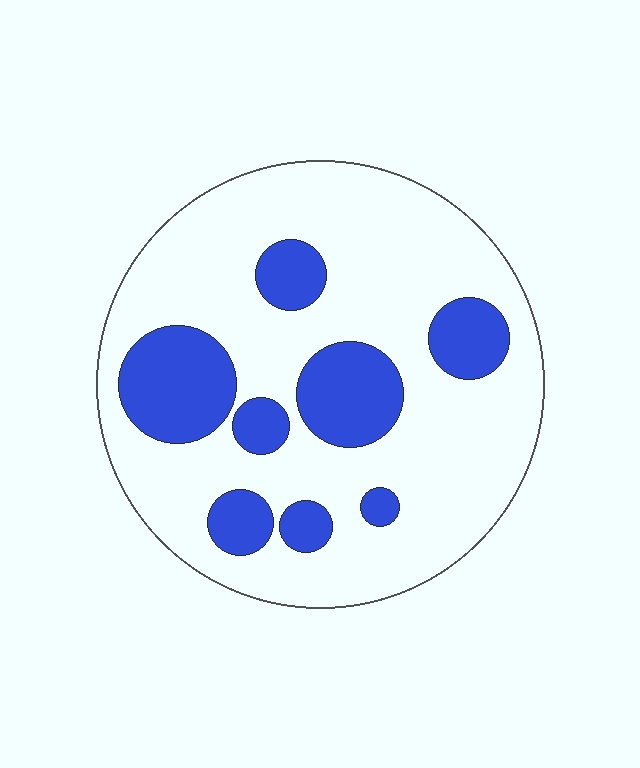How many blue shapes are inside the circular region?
8.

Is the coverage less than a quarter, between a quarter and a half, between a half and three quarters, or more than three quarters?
Less than a quarter.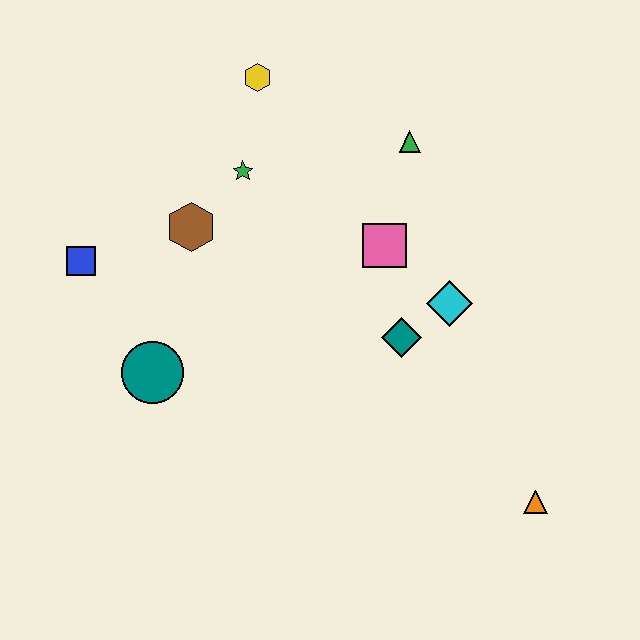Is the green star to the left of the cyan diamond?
Yes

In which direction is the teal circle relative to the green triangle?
The teal circle is to the left of the green triangle.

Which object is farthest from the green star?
The orange triangle is farthest from the green star.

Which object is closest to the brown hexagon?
The green star is closest to the brown hexagon.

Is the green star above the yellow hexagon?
No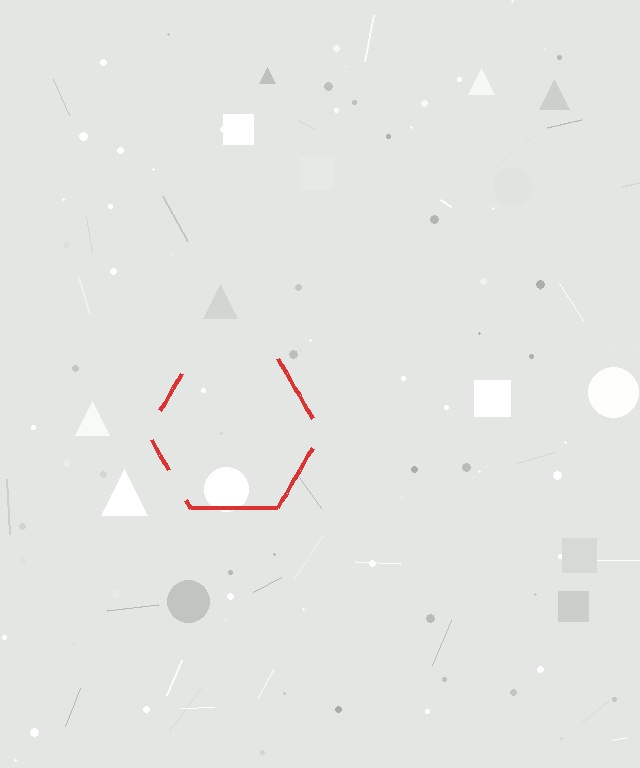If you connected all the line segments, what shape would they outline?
They would outline a hexagon.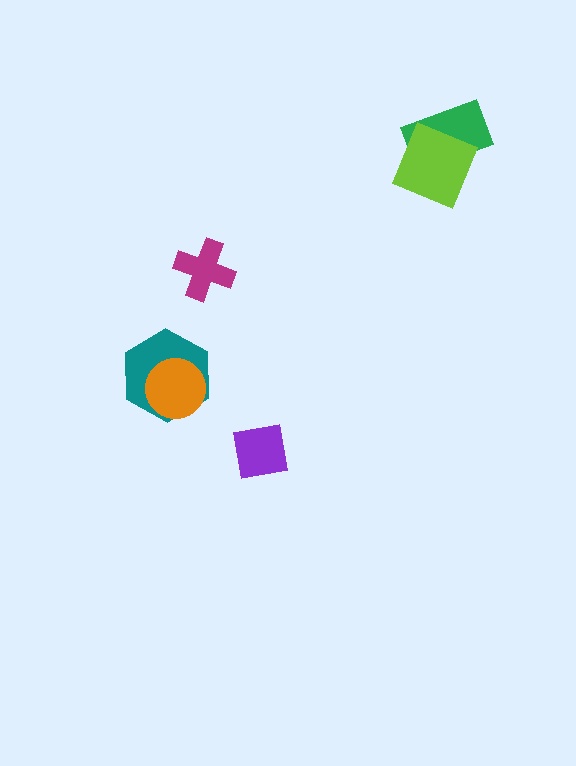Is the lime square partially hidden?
No, no other shape covers it.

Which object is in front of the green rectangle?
The lime square is in front of the green rectangle.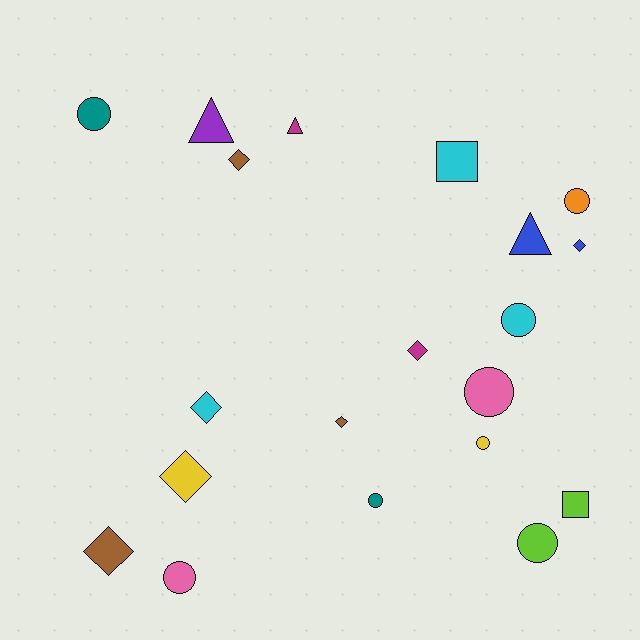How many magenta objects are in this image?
There are 2 magenta objects.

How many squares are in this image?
There are 2 squares.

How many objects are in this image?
There are 20 objects.